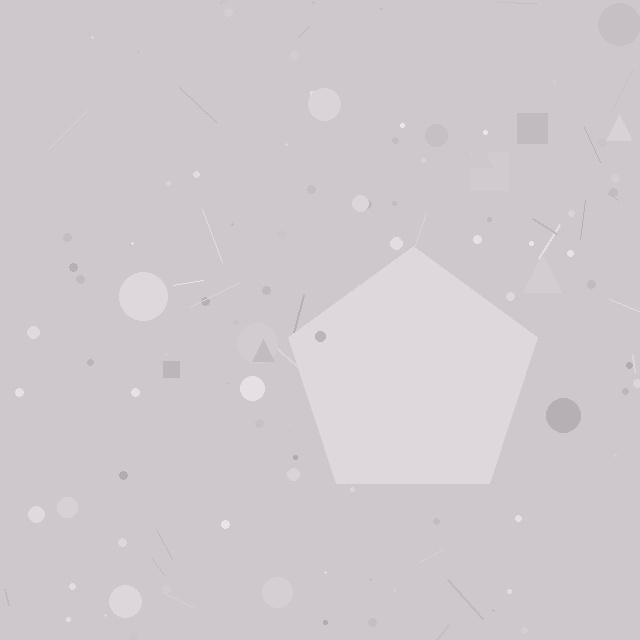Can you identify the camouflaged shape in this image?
The camouflaged shape is a pentagon.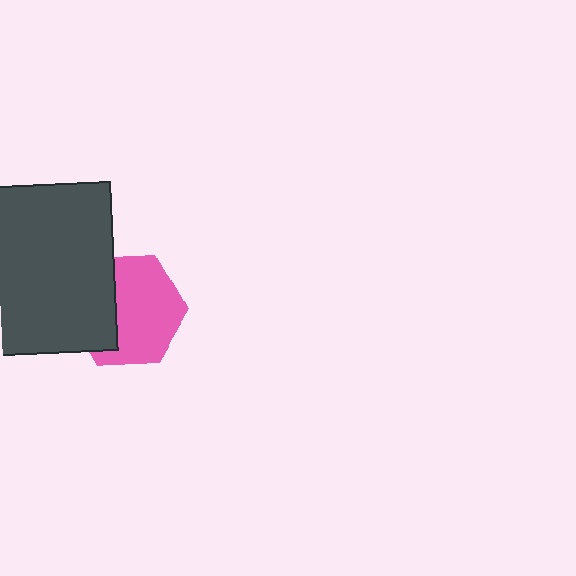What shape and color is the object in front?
The object in front is a dark gray square.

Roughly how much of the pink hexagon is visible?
About half of it is visible (roughly 64%).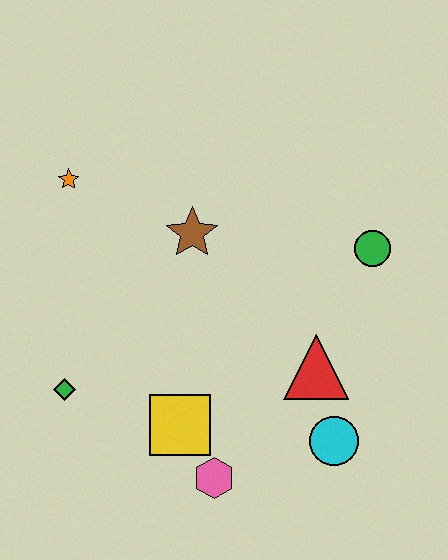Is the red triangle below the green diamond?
No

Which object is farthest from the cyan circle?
The orange star is farthest from the cyan circle.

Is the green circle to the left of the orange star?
No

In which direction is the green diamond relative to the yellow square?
The green diamond is to the left of the yellow square.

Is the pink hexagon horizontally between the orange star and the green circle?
Yes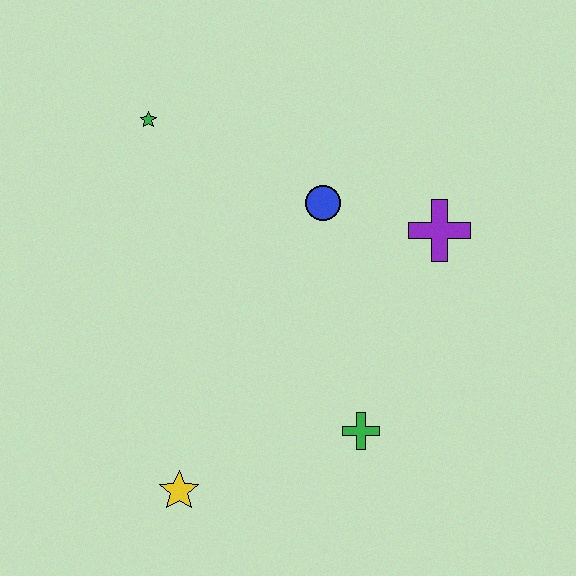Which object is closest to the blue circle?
The purple cross is closest to the blue circle.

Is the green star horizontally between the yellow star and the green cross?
No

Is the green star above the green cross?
Yes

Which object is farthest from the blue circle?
The yellow star is farthest from the blue circle.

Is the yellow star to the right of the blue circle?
No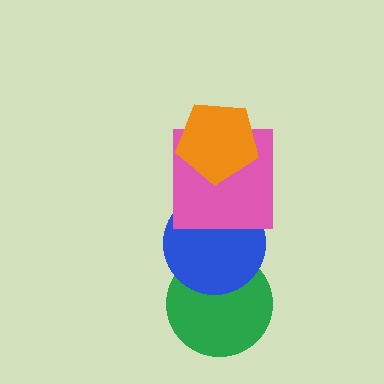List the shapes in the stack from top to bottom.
From top to bottom: the orange pentagon, the pink square, the blue circle, the green circle.